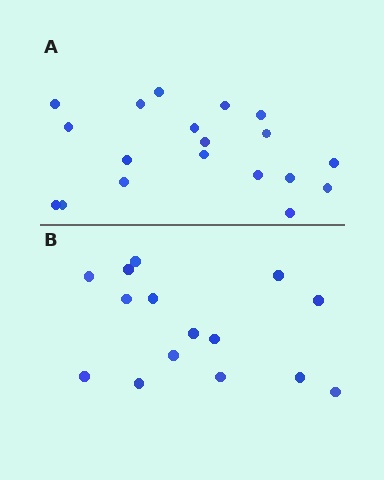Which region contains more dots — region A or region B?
Region A (the top region) has more dots.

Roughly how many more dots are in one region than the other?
Region A has about 4 more dots than region B.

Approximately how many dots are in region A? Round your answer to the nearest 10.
About 20 dots. (The exact count is 19, which rounds to 20.)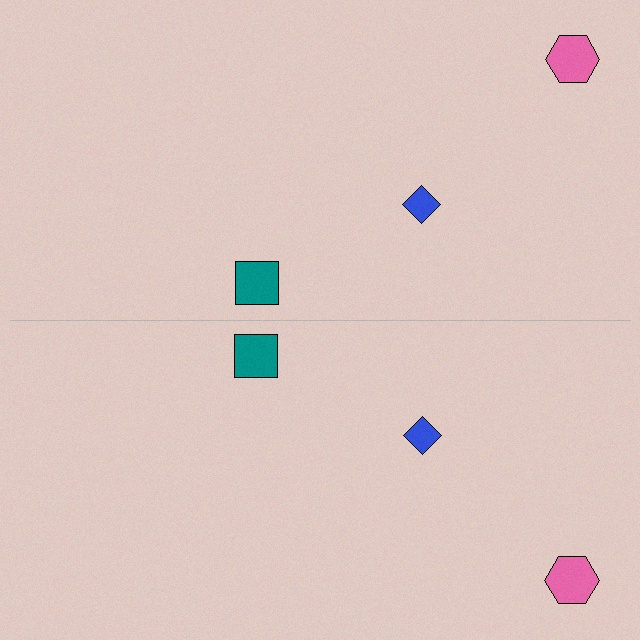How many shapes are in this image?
There are 6 shapes in this image.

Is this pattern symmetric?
Yes, this pattern has bilateral (reflection) symmetry.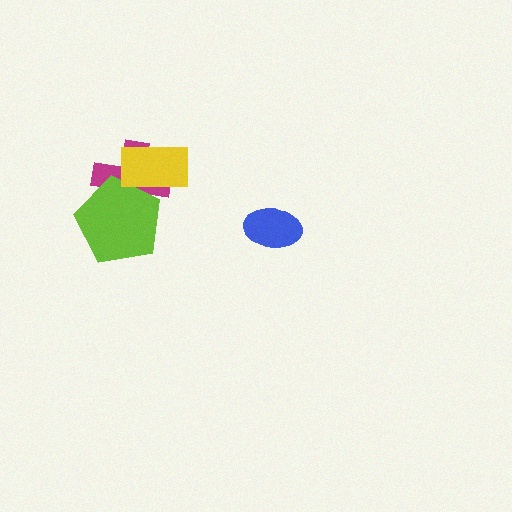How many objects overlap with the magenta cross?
2 objects overlap with the magenta cross.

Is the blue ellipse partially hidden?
No, no other shape covers it.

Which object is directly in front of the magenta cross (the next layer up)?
The lime pentagon is directly in front of the magenta cross.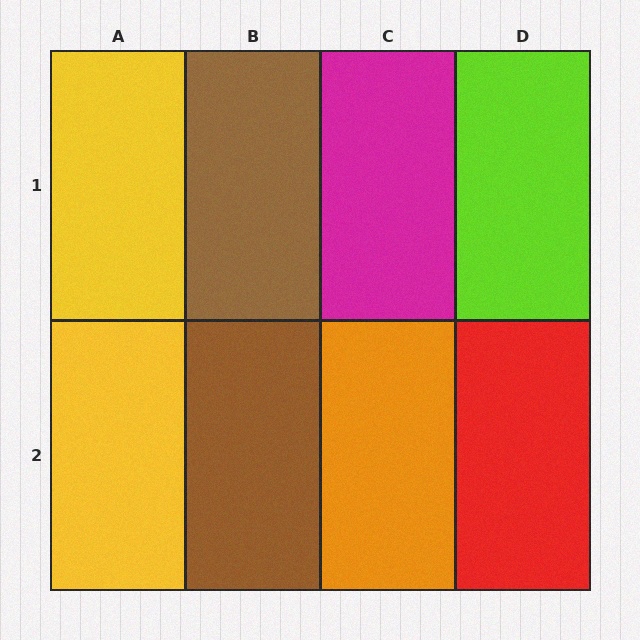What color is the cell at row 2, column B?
Brown.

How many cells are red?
1 cell is red.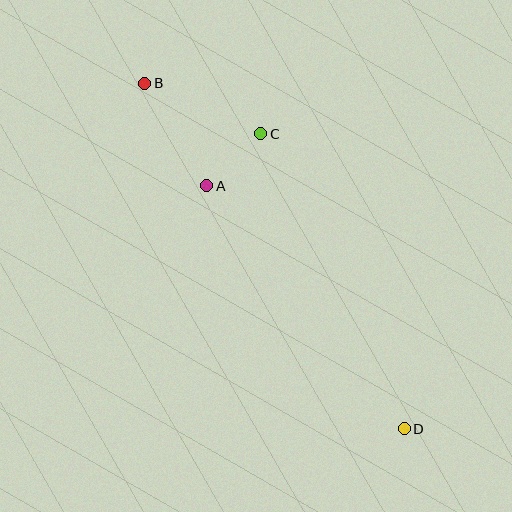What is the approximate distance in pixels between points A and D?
The distance between A and D is approximately 313 pixels.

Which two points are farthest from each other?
Points B and D are farthest from each other.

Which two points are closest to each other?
Points A and C are closest to each other.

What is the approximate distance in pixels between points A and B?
The distance between A and B is approximately 120 pixels.